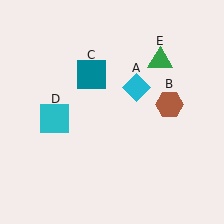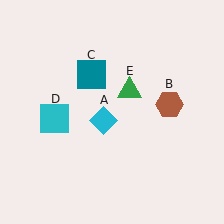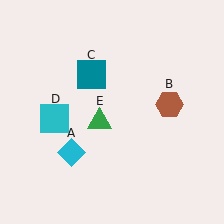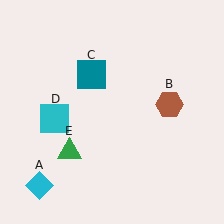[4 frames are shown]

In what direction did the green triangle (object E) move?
The green triangle (object E) moved down and to the left.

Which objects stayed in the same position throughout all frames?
Brown hexagon (object B) and teal square (object C) and cyan square (object D) remained stationary.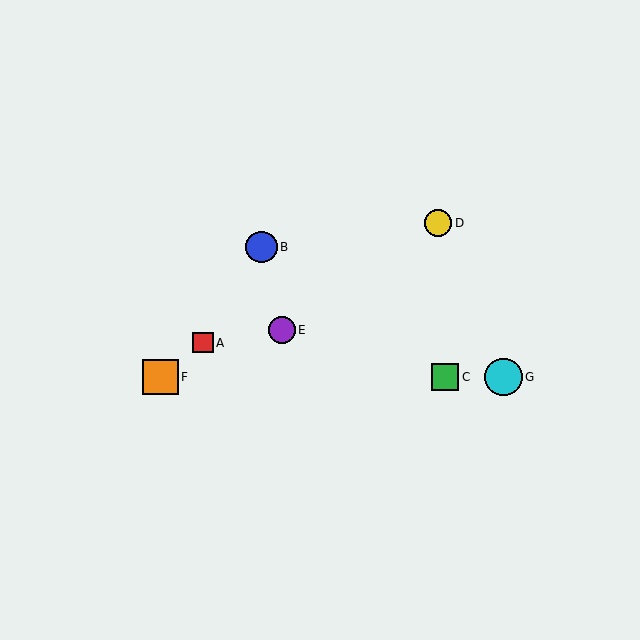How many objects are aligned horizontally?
3 objects (C, F, G) are aligned horizontally.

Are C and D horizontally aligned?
No, C is at y≈377 and D is at y≈223.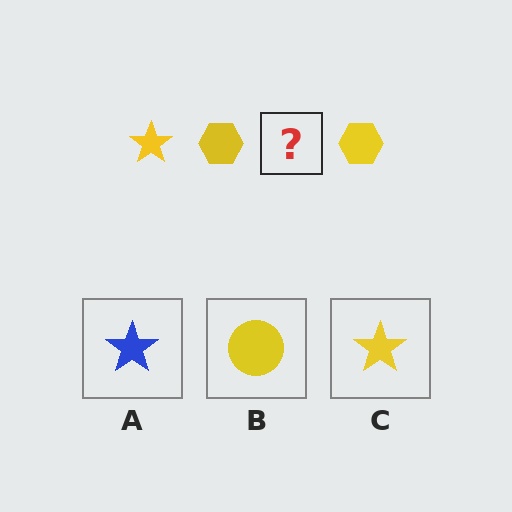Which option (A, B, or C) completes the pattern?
C.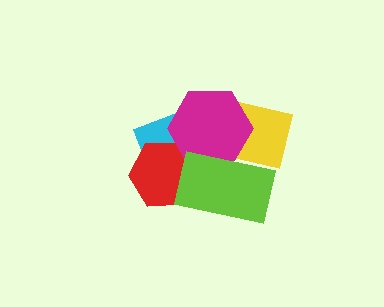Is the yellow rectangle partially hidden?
Yes, it is partially covered by another shape.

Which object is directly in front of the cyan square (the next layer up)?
The yellow rectangle is directly in front of the cyan square.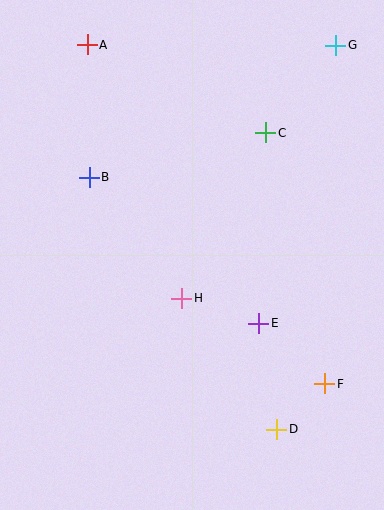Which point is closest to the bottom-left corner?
Point H is closest to the bottom-left corner.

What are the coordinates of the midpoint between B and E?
The midpoint between B and E is at (174, 250).